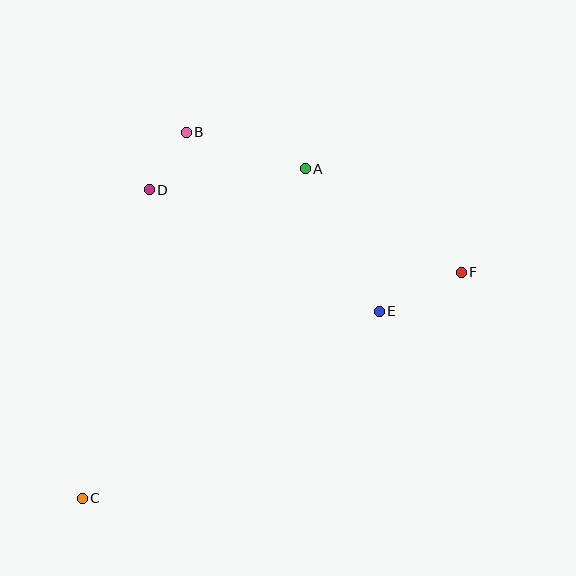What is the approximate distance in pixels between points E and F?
The distance between E and F is approximately 91 pixels.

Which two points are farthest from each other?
Points C and F are farthest from each other.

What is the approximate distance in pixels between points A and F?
The distance between A and F is approximately 187 pixels.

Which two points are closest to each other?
Points B and D are closest to each other.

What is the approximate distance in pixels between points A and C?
The distance between A and C is approximately 398 pixels.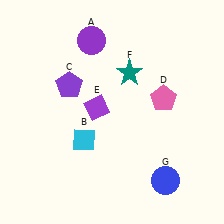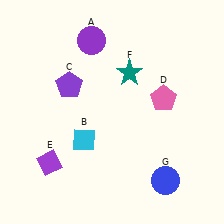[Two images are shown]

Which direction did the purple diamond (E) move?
The purple diamond (E) moved down.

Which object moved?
The purple diamond (E) moved down.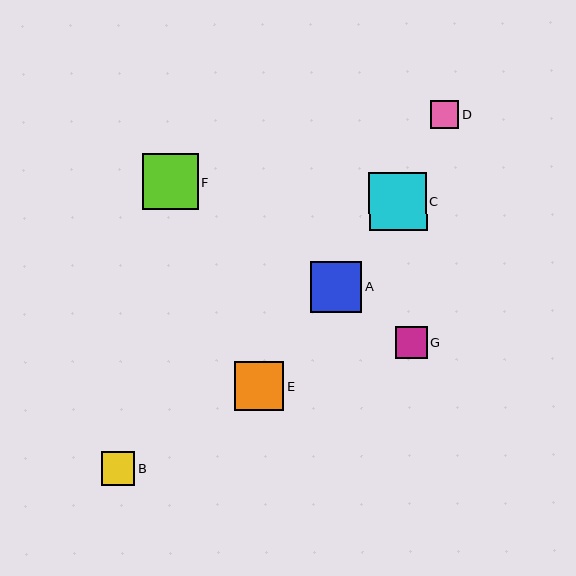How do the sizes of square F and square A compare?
Square F and square A are approximately the same size.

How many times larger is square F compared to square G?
Square F is approximately 1.8 times the size of square G.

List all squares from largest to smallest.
From largest to smallest: C, F, A, E, B, G, D.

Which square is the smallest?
Square D is the smallest with a size of approximately 28 pixels.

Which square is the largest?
Square C is the largest with a size of approximately 57 pixels.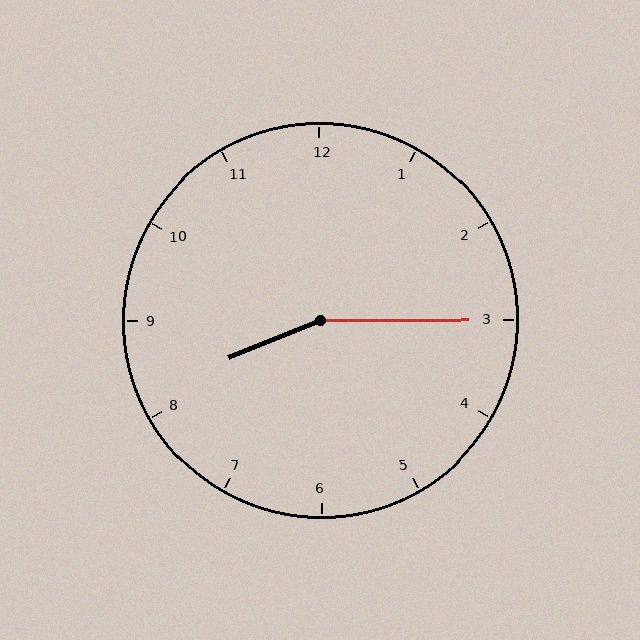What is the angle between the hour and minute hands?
Approximately 158 degrees.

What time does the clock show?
8:15.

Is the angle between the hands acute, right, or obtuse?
It is obtuse.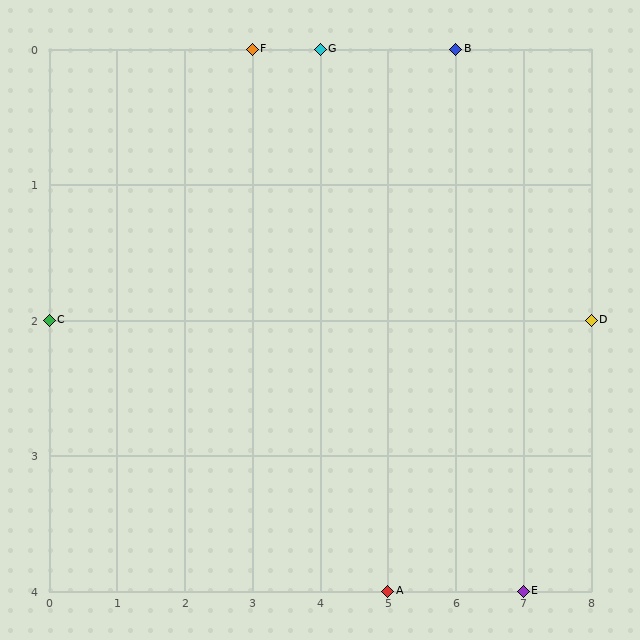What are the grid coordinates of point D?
Point D is at grid coordinates (8, 2).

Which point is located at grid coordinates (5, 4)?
Point A is at (5, 4).